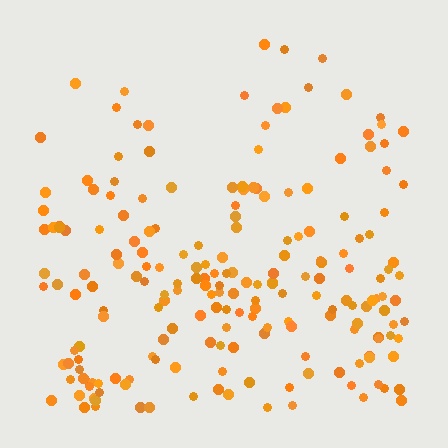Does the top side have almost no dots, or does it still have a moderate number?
Still a moderate number, just noticeably fewer than the bottom.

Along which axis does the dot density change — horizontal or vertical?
Vertical.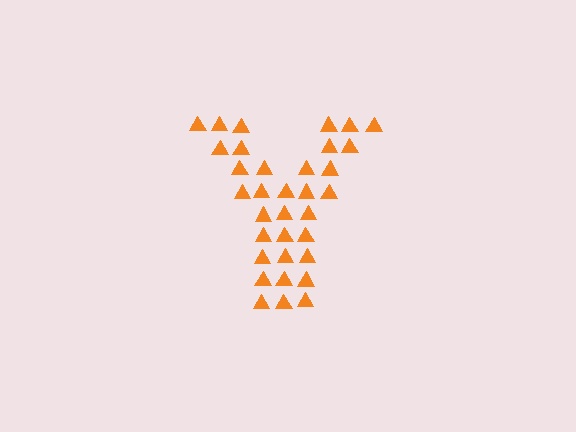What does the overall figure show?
The overall figure shows the letter Y.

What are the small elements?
The small elements are triangles.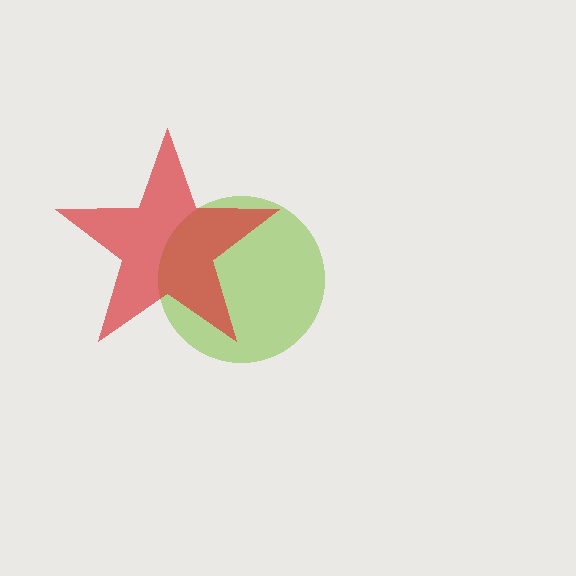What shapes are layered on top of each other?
The layered shapes are: a lime circle, a red star.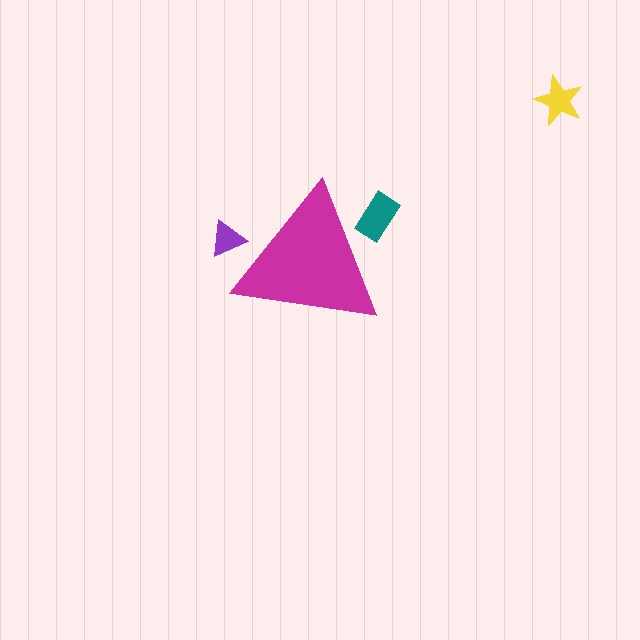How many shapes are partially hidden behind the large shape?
2 shapes are partially hidden.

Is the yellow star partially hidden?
No, the yellow star is fully visible.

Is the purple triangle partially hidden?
Yes, the purple triangle is partially hidden behind the magenta triangle.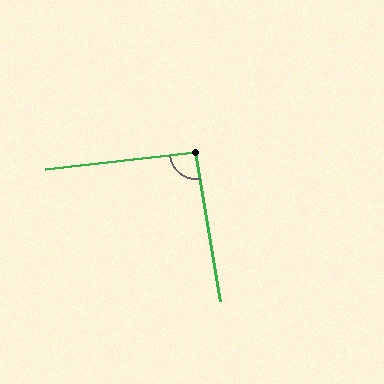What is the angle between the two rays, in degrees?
Approximately 93 degrees.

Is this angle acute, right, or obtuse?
It is approximately a right angle.